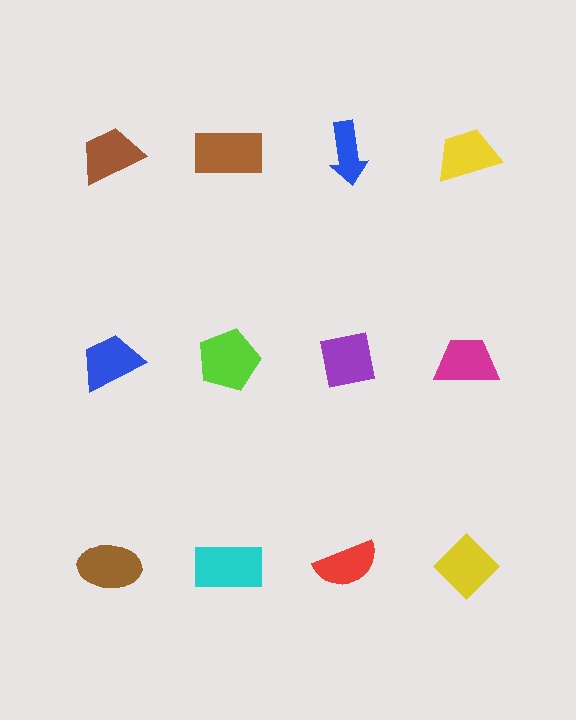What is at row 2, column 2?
A lime pentagon.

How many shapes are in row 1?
4 shapes.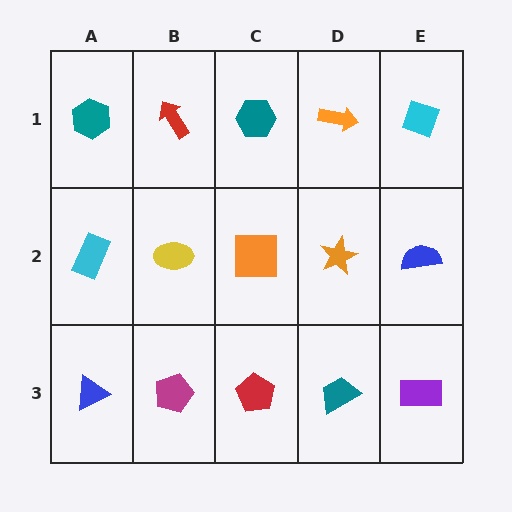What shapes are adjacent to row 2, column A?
A teal hexagon (row 1, column A), a blue triangle (row 3, column A), a yellow ellipse (row 2, column B).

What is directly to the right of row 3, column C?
A teal trapezoid.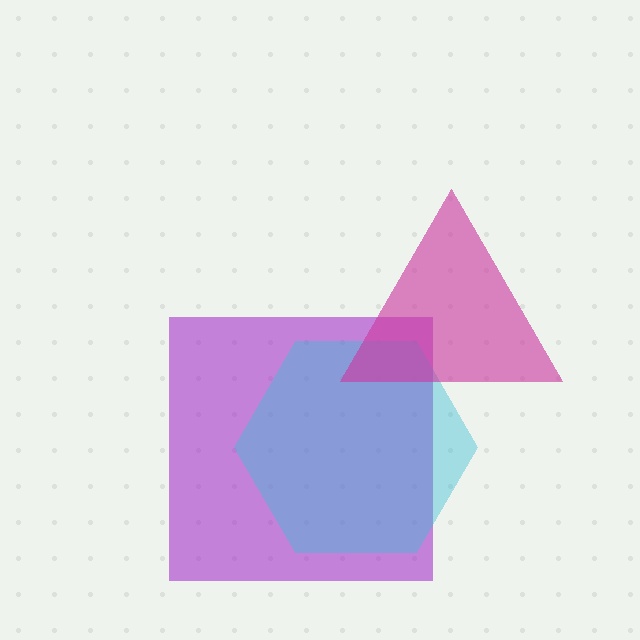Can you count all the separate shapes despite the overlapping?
Yes, there are 3 separate shapes.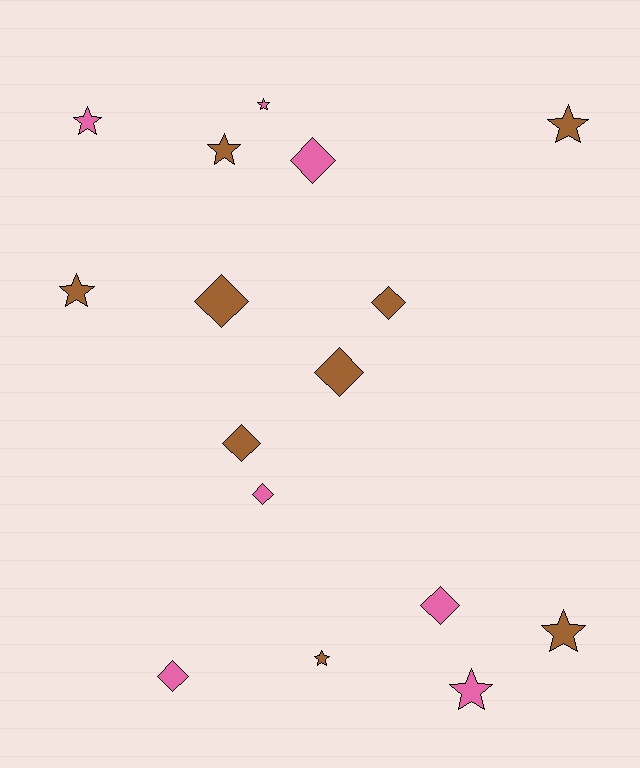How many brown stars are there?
There are 5 brown stars.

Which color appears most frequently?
Brown, with 9 objects.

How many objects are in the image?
There are 16 objects.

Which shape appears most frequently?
Star, with 8 objects.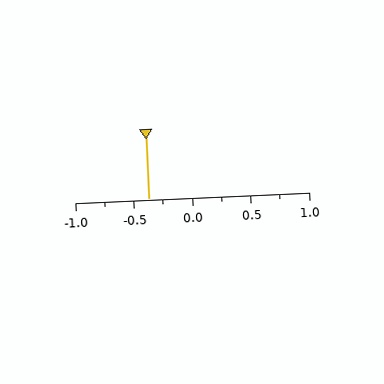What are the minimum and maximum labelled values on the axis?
The axis runs from -1.0 to 1.0.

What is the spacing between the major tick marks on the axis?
The major ticks are spaced 0.5 apart.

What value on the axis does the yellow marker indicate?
The marker indicates approximately -0.38.